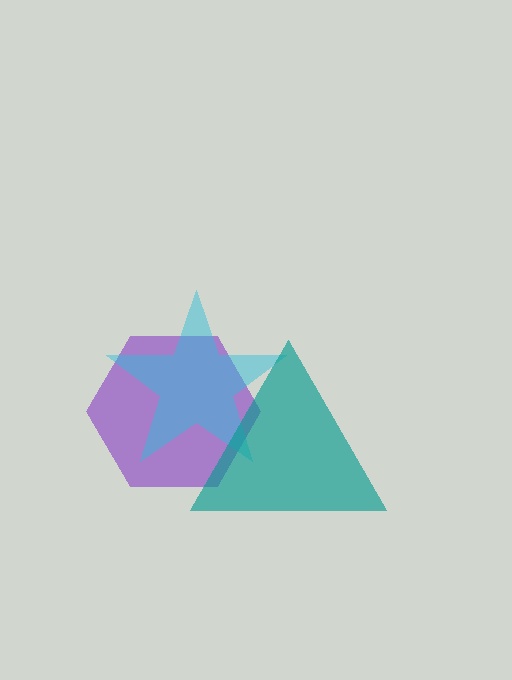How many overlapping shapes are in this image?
There are 3 overlapping shapes in the image.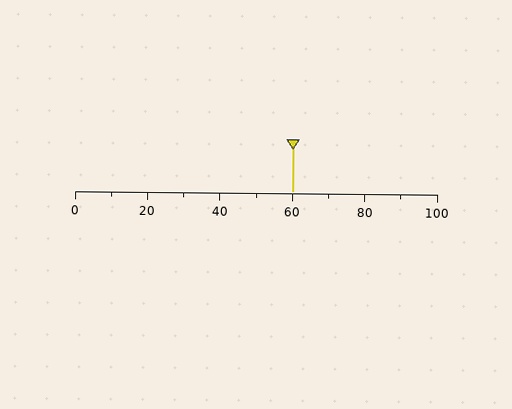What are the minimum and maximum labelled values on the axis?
The axis runs from 0 to 100.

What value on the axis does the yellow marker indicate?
The marker indicates approximately 60.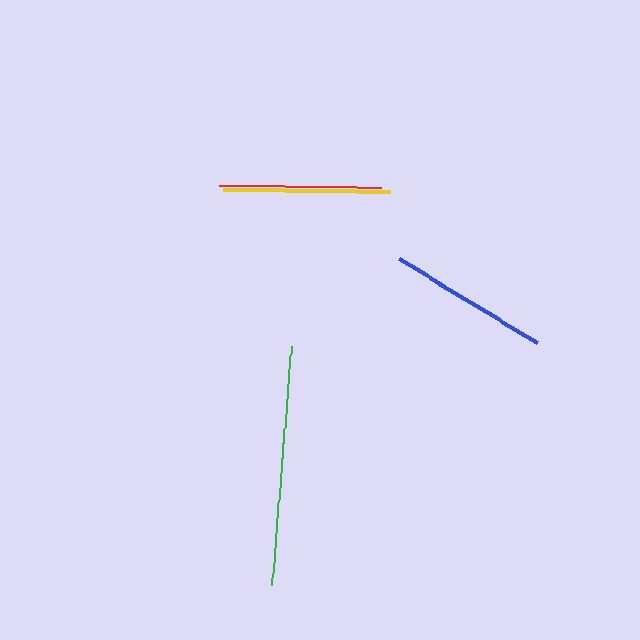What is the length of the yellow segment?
The yellow segment is approximately 168 pixels long.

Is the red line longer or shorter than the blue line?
The red line is longer than the blue line.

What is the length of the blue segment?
The blue segment is approximately 161 pixels long.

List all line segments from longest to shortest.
From longest to shortest: green, yellow, red, blue.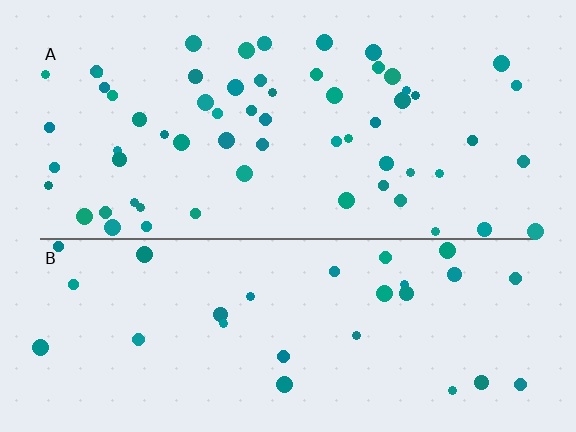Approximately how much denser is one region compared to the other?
Approximately 2.1× — region A over region B.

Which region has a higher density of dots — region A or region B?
A (the top).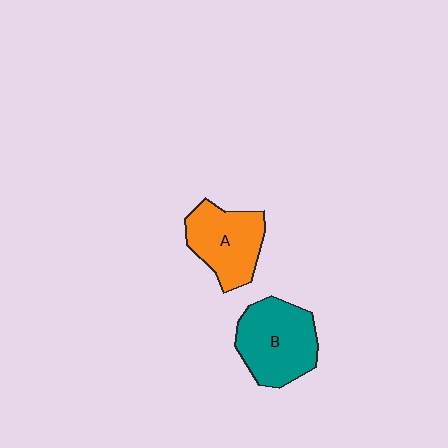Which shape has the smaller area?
Shape A (orange).